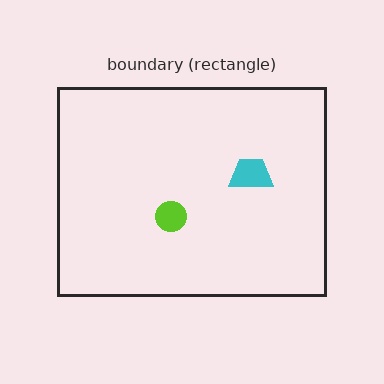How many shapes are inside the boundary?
2 inside, 0 outside.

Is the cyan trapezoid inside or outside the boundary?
Inside.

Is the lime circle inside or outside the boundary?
Inside.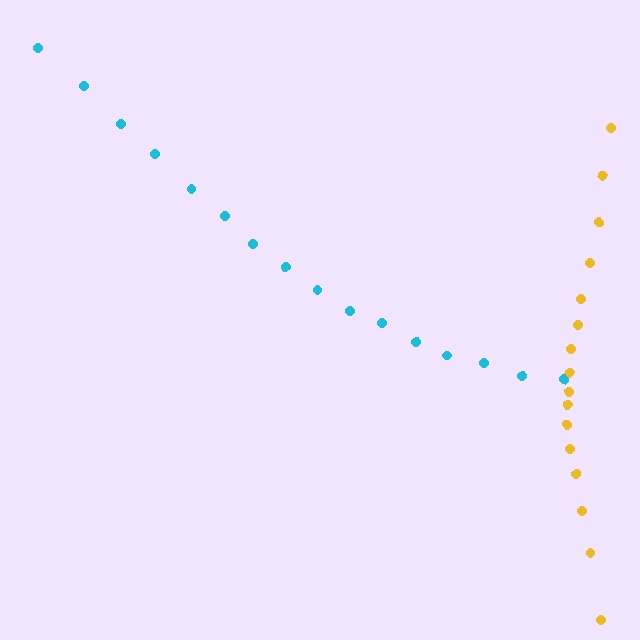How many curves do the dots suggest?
There are 2 distinct paths.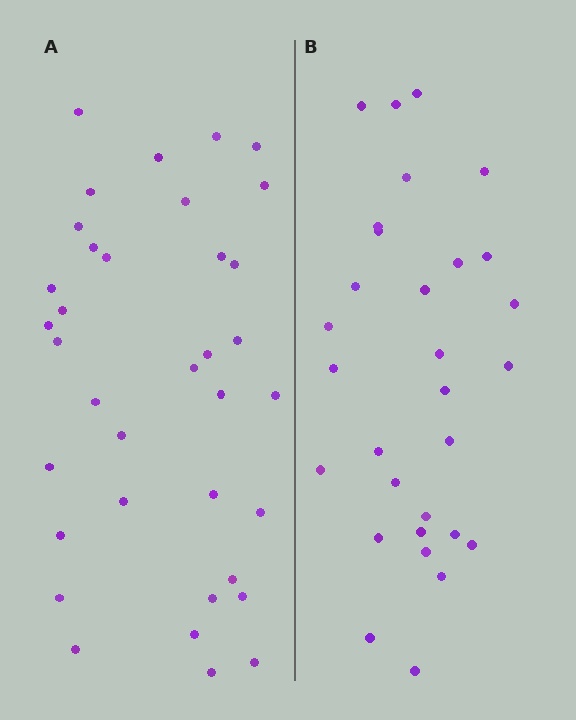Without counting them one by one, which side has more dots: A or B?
Region A (the left region) has more dots.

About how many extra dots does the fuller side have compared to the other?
Region A has about 6 more dots than region B.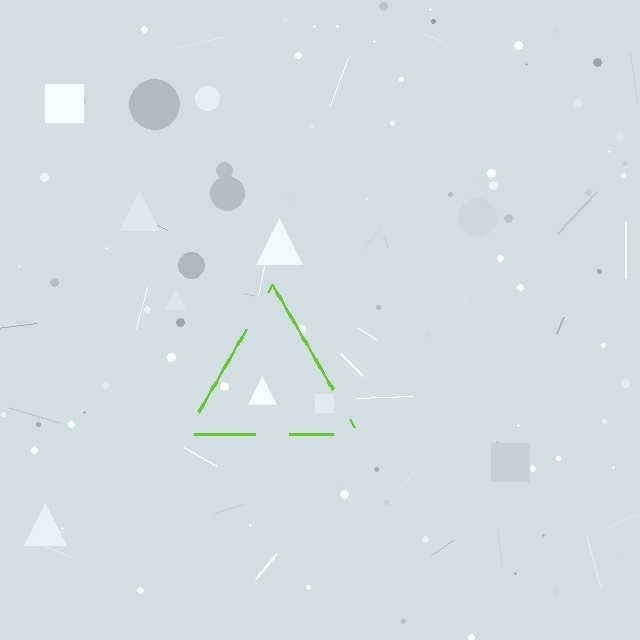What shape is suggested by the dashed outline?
The dashed outline suggests a triangle.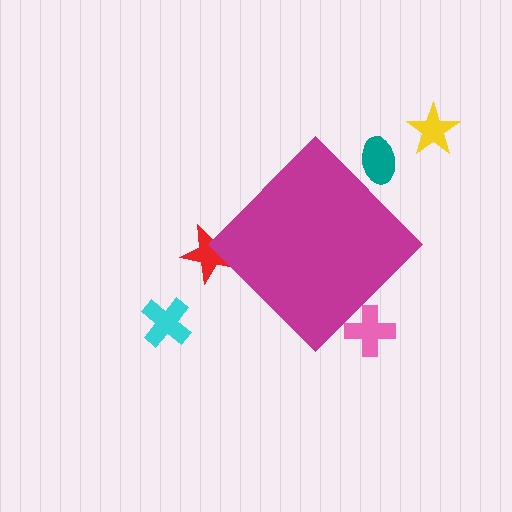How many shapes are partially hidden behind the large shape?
3 shapes are partially hidden.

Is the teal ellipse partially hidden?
Yes, the teal ellipse is partially hidden behind the magenta diamond.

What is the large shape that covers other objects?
A magenta diamond.